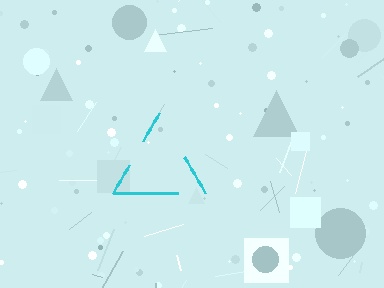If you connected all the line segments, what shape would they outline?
They would outline a triangle.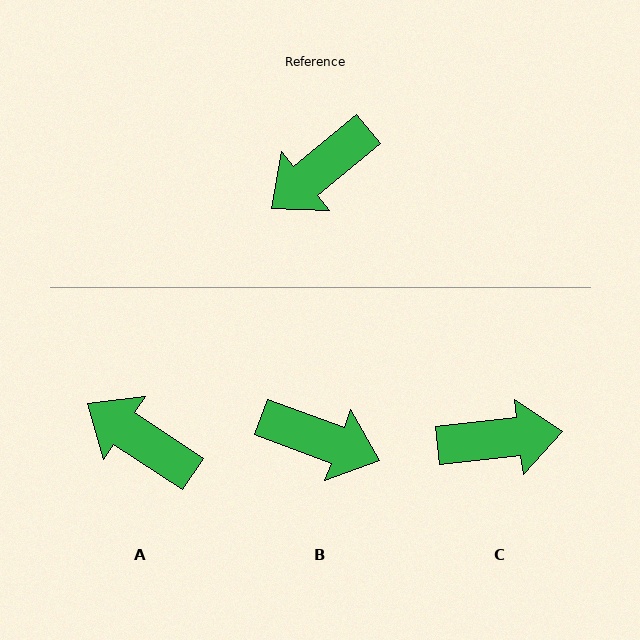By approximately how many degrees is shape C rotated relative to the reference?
Approximately 147 degrees counter-clockwise.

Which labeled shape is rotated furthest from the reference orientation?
C, about 147 degrees away.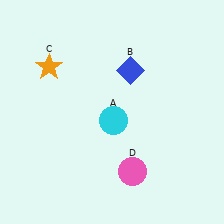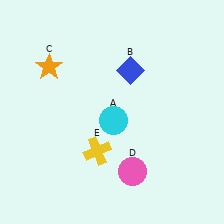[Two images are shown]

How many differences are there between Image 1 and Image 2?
There is 1 difference between the two images.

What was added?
A yellow cross (E) was added in Image 2.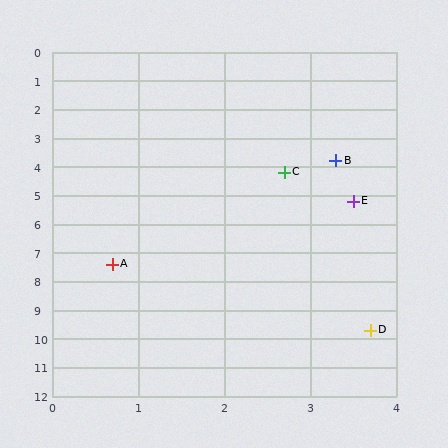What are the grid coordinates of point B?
Point B is at approximately (3.3, 3.8).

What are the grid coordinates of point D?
Point D is at approximately (3.7, 9.7).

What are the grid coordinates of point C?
Point C is at approximately (2.7, 4.2).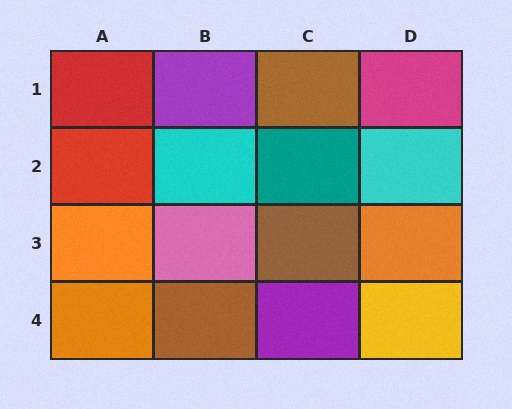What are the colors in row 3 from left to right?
Orange, pink, brown, orange.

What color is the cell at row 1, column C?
Brown.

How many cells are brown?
3 cells are brown.